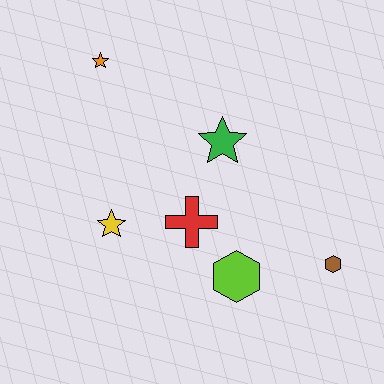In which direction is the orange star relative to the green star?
The orange star is to the left of the green star.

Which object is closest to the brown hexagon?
The lime hexagon is closest to the brown hexagon.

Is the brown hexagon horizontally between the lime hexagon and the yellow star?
No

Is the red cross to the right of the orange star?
Yes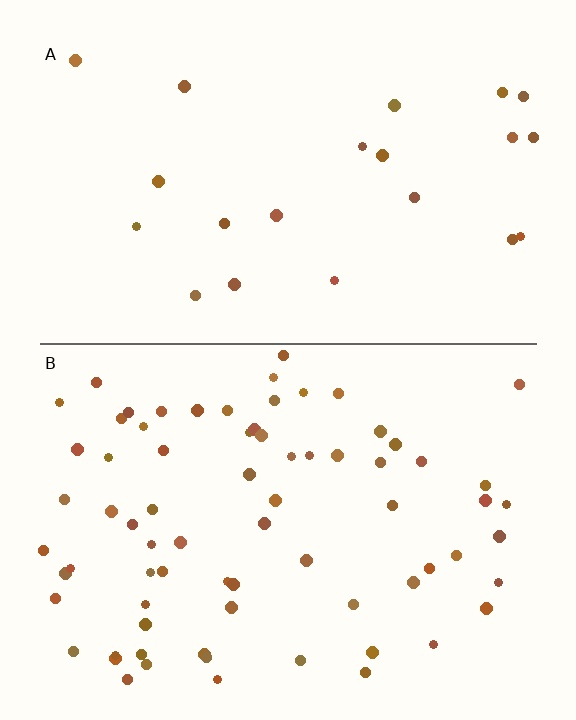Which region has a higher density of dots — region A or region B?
B (the bottom).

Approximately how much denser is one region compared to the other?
Approximately 3.4× — region B over region A.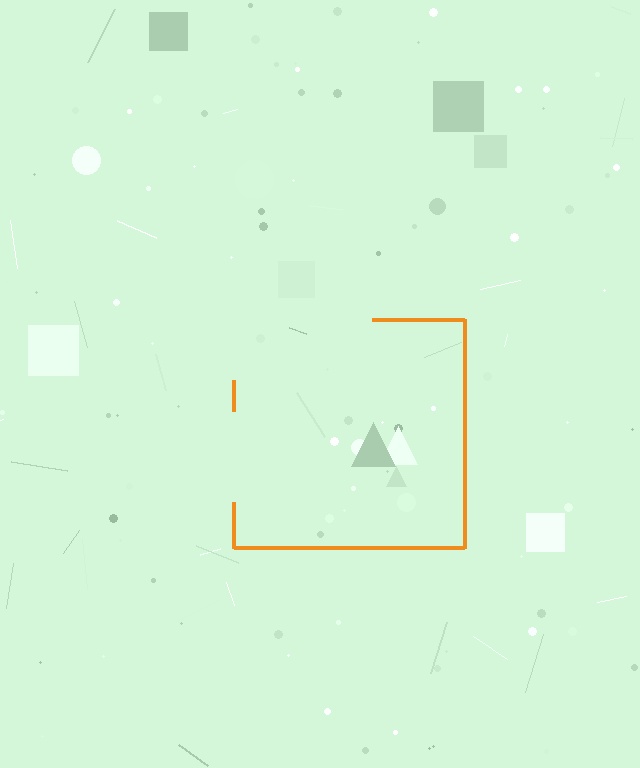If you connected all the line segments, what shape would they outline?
They would outline a square.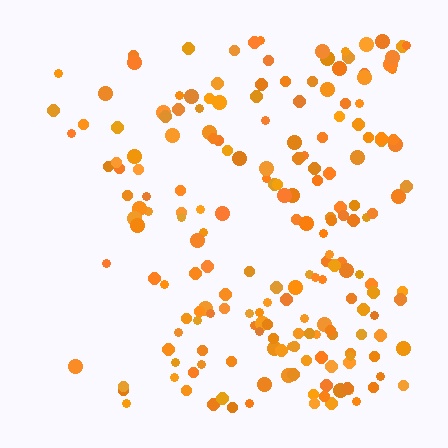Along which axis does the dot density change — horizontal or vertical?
Horizontal.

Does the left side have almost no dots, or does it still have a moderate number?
Still a moderate number, just noticeably fewer than the right.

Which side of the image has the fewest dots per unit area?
The left.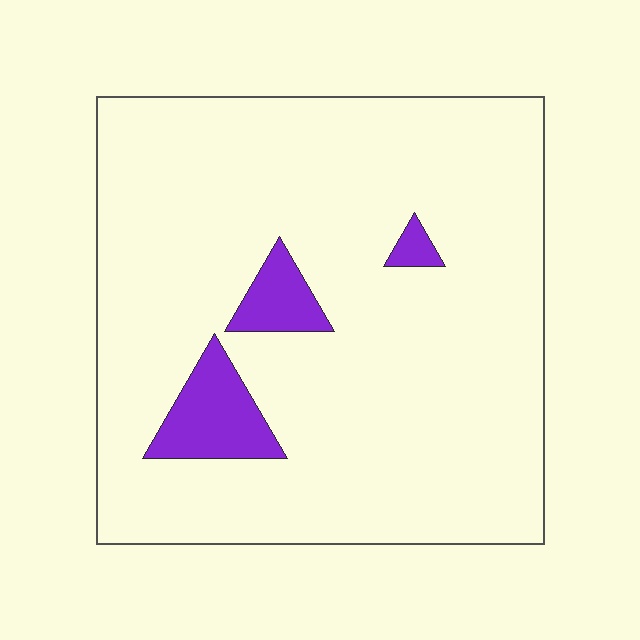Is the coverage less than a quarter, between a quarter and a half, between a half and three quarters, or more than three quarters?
Less than a quarter.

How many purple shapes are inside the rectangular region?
3.